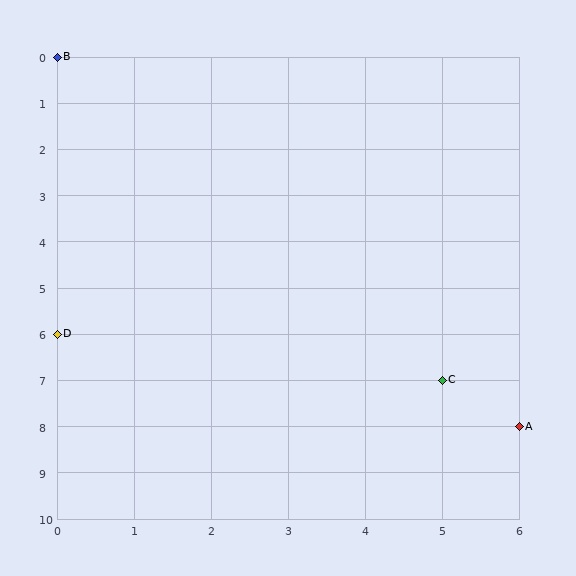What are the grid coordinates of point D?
Point D is at grid coordinates (0, 6).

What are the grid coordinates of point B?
Point B is at grid coordinates (0, 0).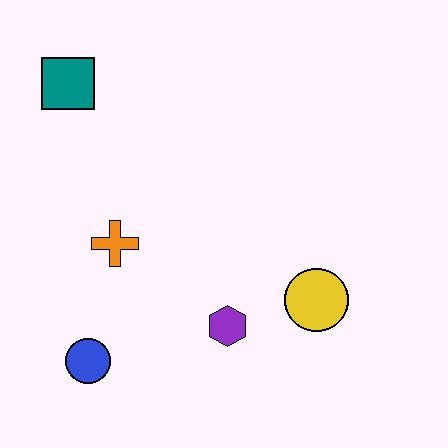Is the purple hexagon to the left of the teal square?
No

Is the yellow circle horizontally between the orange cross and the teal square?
No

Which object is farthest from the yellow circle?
The teal square is farthest from the yellow circle.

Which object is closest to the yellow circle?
The purple hexagon is closest to the yellow circle.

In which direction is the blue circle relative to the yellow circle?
The blue circle is to the left of the yellow circle.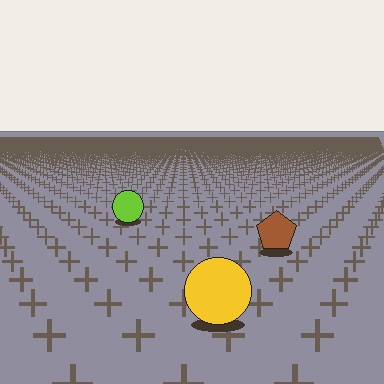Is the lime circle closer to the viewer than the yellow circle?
No. The yellow circle is closer — you can tell from the texture gradient: the ground texture is coarser near it.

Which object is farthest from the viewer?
The lime circle is farthest from the viewer. It appears smaller and the ground texture around it is denser.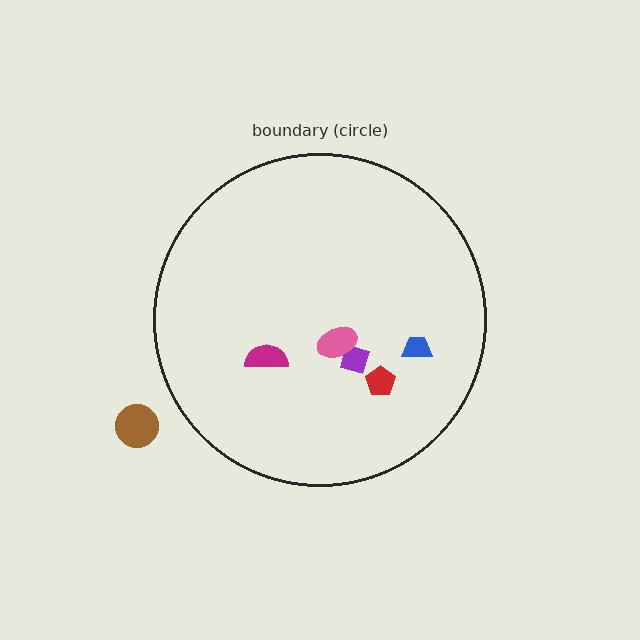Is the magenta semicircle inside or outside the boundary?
Inside.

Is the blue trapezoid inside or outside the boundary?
Inside.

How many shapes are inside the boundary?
5 inside, 1 outside.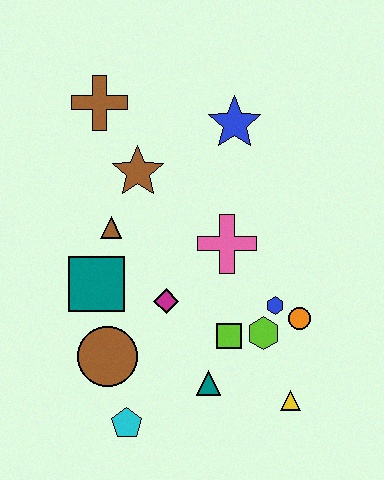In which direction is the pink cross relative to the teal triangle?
The pink cross is above the teal triangle.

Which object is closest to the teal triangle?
The lime square is closest to the teal triangle.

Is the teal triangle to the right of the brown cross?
Yes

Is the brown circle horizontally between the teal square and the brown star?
Yes